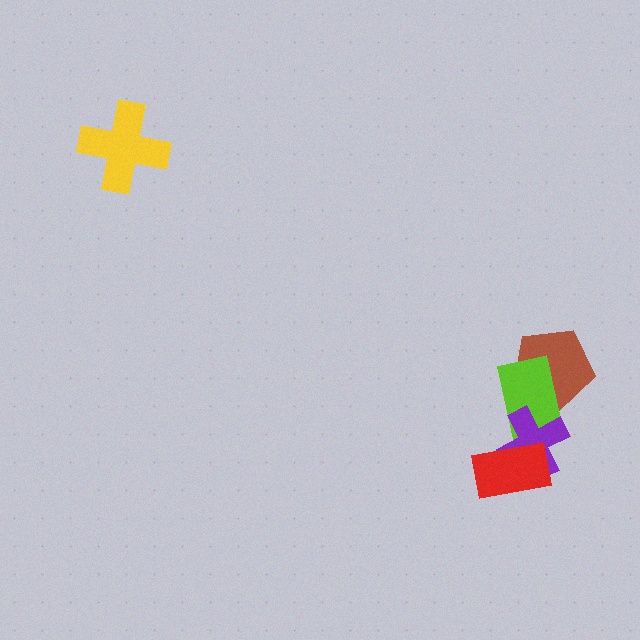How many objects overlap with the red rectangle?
1 object overlaps with the red rectangle.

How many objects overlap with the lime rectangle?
2 objects overlap with the lime rectangle.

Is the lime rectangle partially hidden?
Yes, it is partially covered by another shape.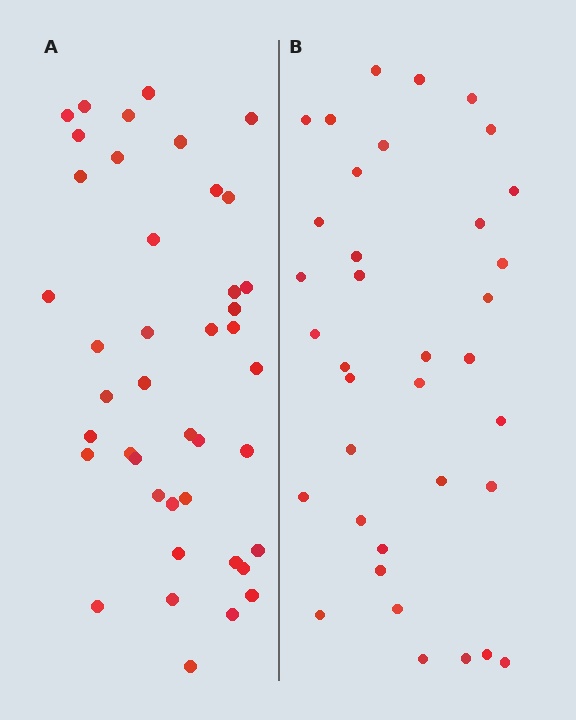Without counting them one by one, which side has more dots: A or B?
Region A (the left region) has more dots.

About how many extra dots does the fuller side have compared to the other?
Region A has about 6 more dots than region B.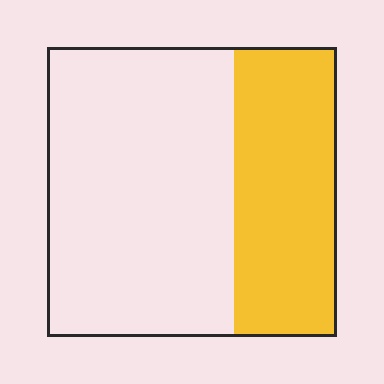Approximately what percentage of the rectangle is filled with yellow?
Approximately 35%.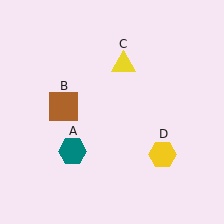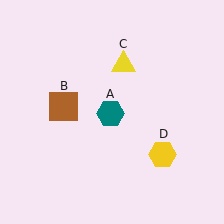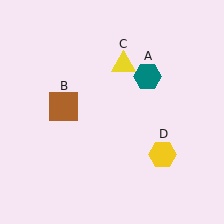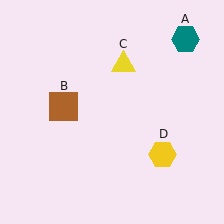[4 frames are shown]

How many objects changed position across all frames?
1 object changed position: teal hexagon (object A).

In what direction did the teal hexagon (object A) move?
The teal hexagon (object A) moved up and to the right.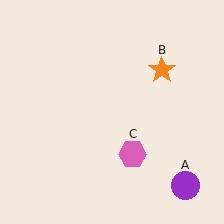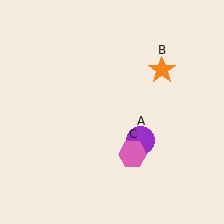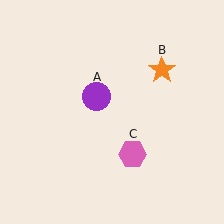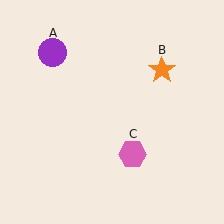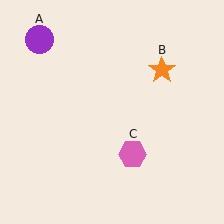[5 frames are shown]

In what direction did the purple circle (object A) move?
The purple circle (object A) moved up and to the left.